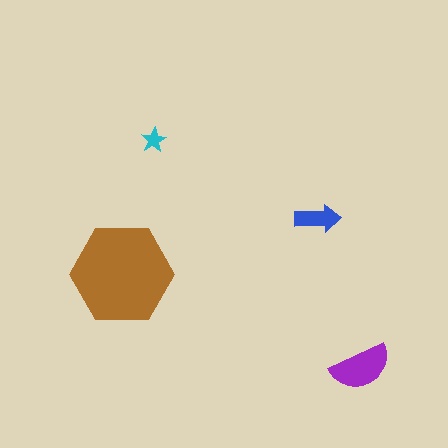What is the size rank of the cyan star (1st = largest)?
4th.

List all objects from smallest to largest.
The cyan star, the blue arrow, the purple semicircle, the brown hexagon.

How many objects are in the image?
There are 4 objects in the image.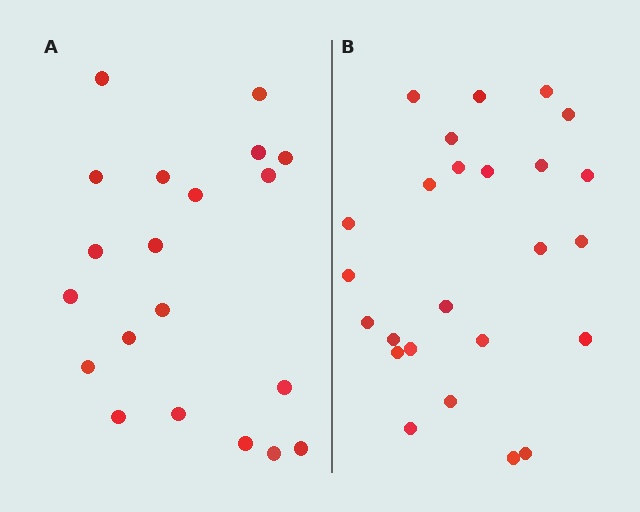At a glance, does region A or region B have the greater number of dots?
Region B (the right region) has more dots.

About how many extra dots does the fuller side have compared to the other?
Region B has about 5 more dots than region A.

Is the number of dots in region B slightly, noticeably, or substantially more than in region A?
Region B has noticeably more, but not dramatically so. The ratio is roughly 1.2 to 1.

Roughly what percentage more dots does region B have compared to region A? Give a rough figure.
About 25% more.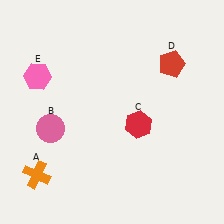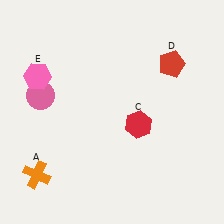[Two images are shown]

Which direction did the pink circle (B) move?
The pink circle (B) moved up.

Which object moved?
The pink circle (B) moved up.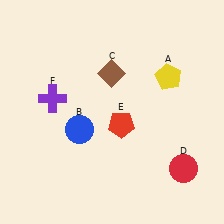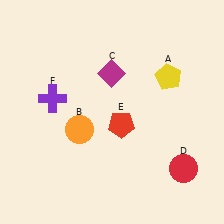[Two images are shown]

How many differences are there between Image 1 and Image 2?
There are 2 differences between the two images.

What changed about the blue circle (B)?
In Image 1, B is blue. In Image 2, it changed to orange.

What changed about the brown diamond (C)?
In Image 1, C is brown. In Image 2, it changed to magenta.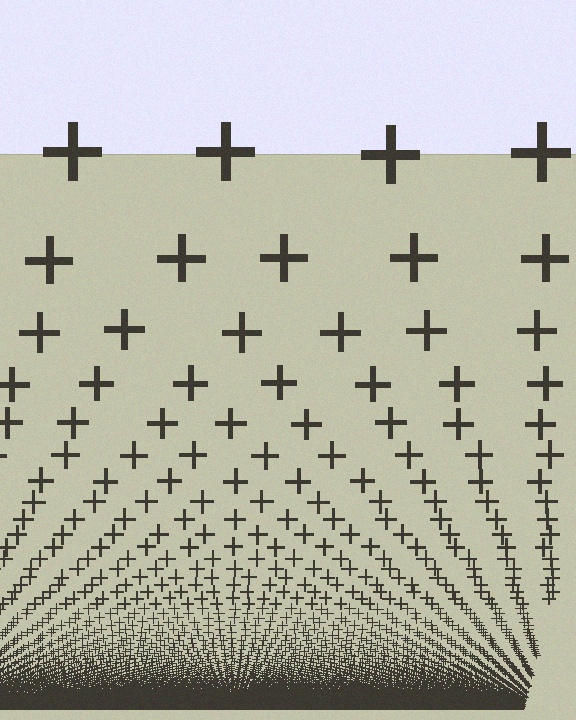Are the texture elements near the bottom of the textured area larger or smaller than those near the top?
Smaller. The gradient is inverted — elements near the bottom are smaller and denser.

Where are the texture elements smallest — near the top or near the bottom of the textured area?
Near the bottom.